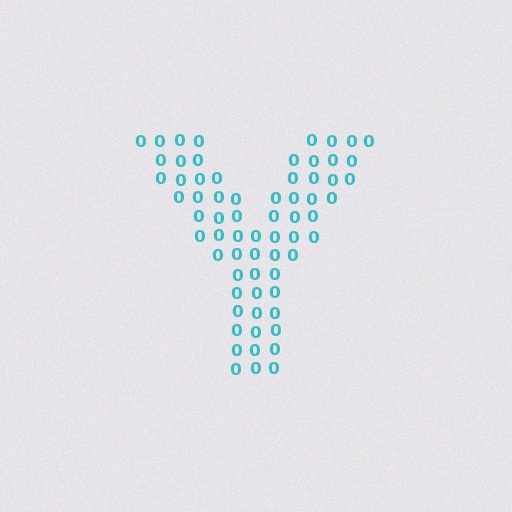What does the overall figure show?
The overall figure shows the letter Y.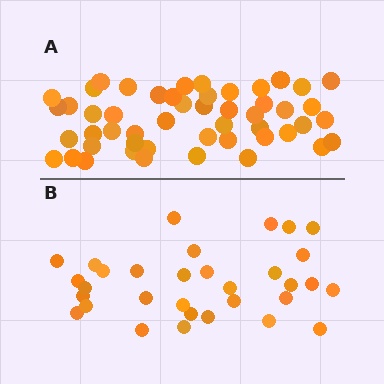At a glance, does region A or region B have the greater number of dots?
Region A (the top region) has more dots.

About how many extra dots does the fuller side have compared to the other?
Region A has approximately 20 more dots than region B.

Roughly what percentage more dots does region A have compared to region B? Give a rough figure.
About 55% more.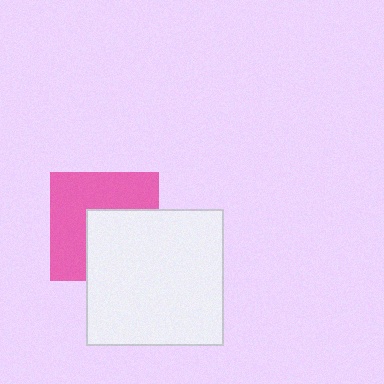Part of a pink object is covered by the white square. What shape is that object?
It is a square.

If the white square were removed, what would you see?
You would see the complete pink square.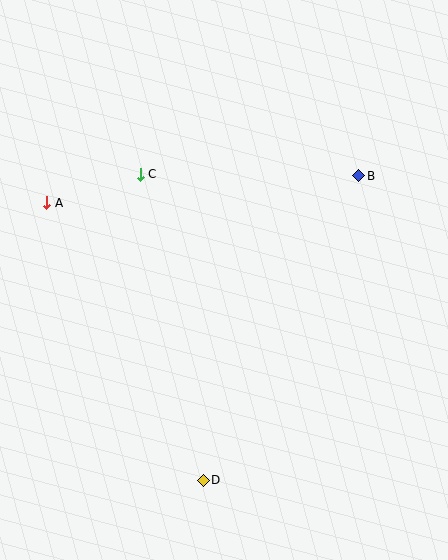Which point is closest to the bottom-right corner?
Point D is closest to the bottom-right corner.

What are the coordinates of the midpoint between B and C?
The midpoint between B and C is at (249, 175).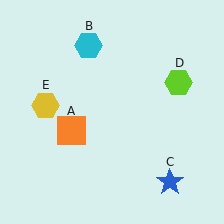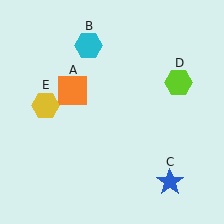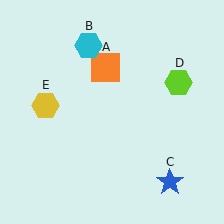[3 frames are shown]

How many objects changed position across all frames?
1 object changed position: orange square (object A).